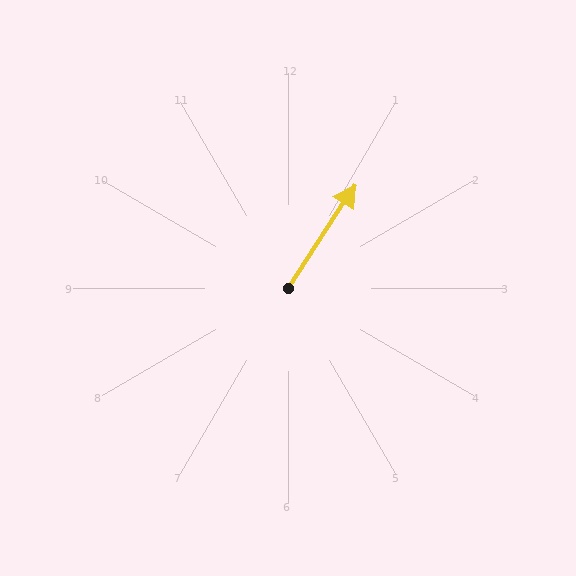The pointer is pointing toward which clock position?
Roughly 1 o'clock.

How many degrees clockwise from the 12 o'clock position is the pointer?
Approximately 33 degrees.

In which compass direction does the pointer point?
Northeast.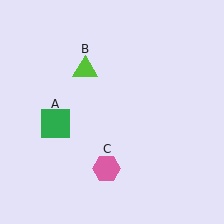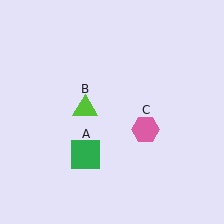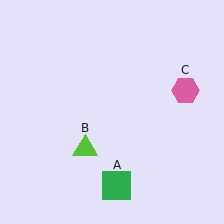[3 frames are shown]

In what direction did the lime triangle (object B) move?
The lime triangle (object B) moved down.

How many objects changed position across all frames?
3 objects changed position: green square (object A), lime triangle (object B), pink hexagon (object C).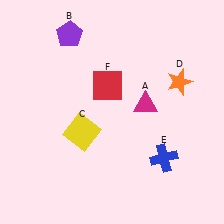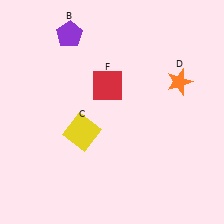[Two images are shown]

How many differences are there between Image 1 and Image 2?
There are 2 differences between the two images.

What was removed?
The blue cross (E), the magenta triangle (A) were removed in Image 2.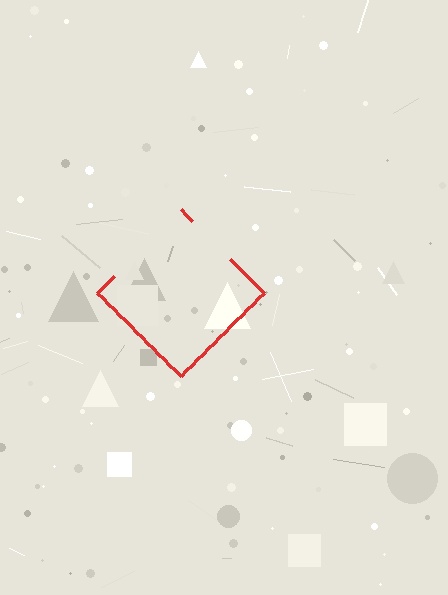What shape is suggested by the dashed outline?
The dashed outline suggests a diamond.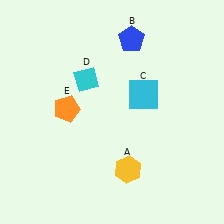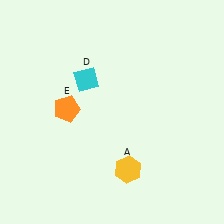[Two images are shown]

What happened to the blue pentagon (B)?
The blue pentagon (B) was removed in Image 2. It was in the top-right area of Image 1.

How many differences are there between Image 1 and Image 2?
There are 2 differences between the two images.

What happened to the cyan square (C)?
The cyan square (C) was removed in Image 2. It was in the top-right area of Image 1.